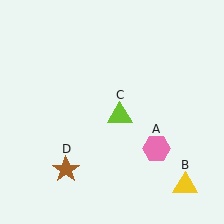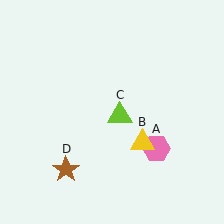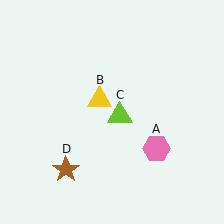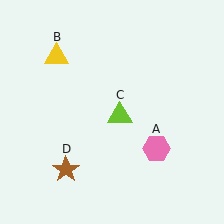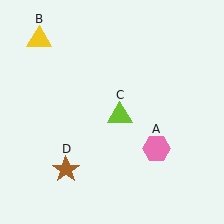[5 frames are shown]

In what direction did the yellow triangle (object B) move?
The yellow triangle (object B) moved up and to the left.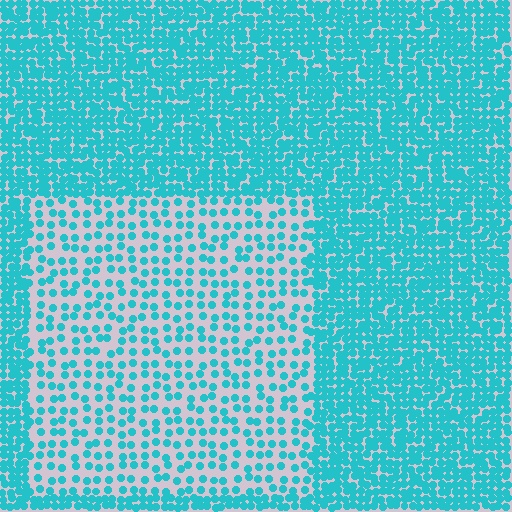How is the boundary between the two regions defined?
The boundary is defined by a change in element density (approximately 2.5x ratio). All elements are the same color, size, and shape.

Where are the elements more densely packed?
The elements are more densely packed outside the rectangle boundary.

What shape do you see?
I see a rectangle.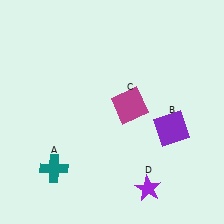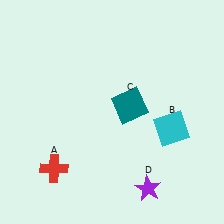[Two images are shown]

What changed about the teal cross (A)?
In Image 1, A is teal. In Image 2, it changed to red.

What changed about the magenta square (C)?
In Image 1, C is magenta. In Image 2, it changed to teal.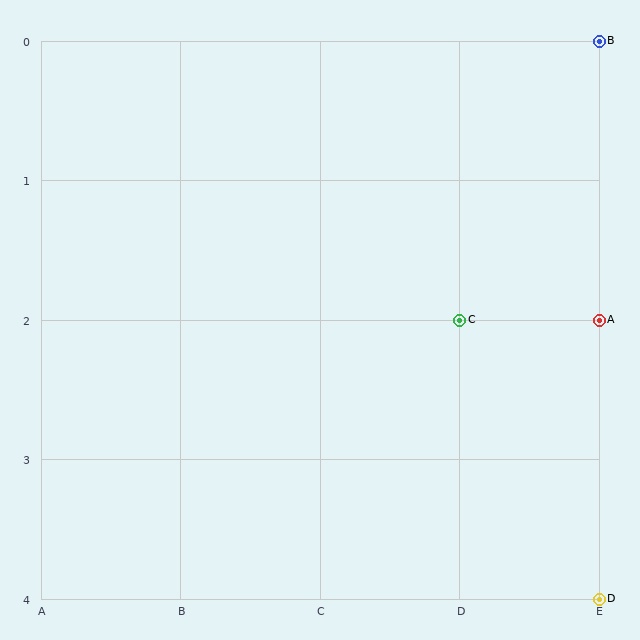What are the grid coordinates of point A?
Point A is at grid coordinates (E, 2).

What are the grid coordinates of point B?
Point B is at grid coordinates (E, 0).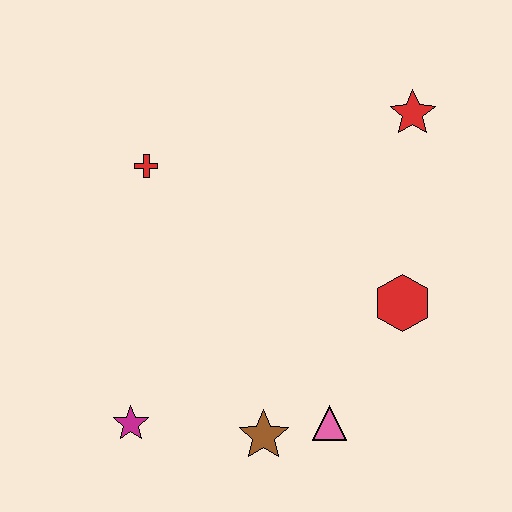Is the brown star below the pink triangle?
Yes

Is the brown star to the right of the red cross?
Yes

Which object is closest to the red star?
The red hexagon is closest to the red star.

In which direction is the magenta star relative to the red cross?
The magenta star is below the red cross.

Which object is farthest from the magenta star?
The red star is farthest from the magenta star.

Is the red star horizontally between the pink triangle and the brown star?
No